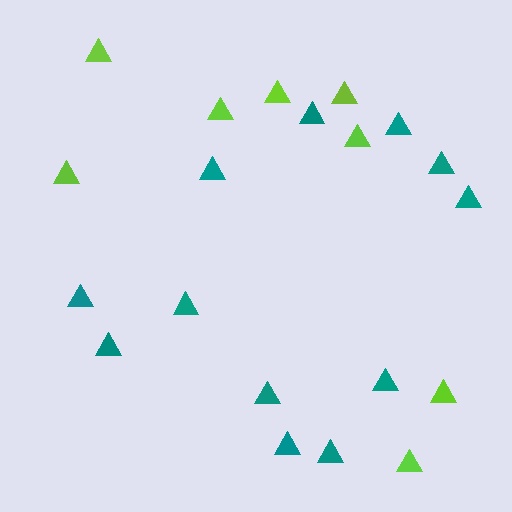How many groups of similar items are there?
There are 2 groups: one group of teal triangles (12) and one group of lime triangles (8).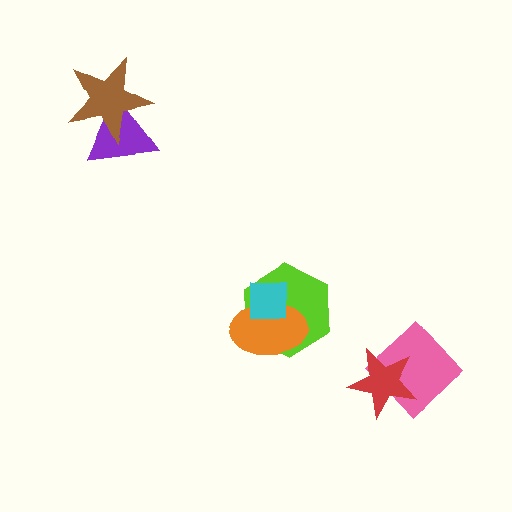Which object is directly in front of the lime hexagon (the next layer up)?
The orange ellipse is directly in front of the lime hexagon.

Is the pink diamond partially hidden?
Yes, it is partially covered by another shape.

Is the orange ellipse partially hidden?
Yes, it is partially covered by another shape.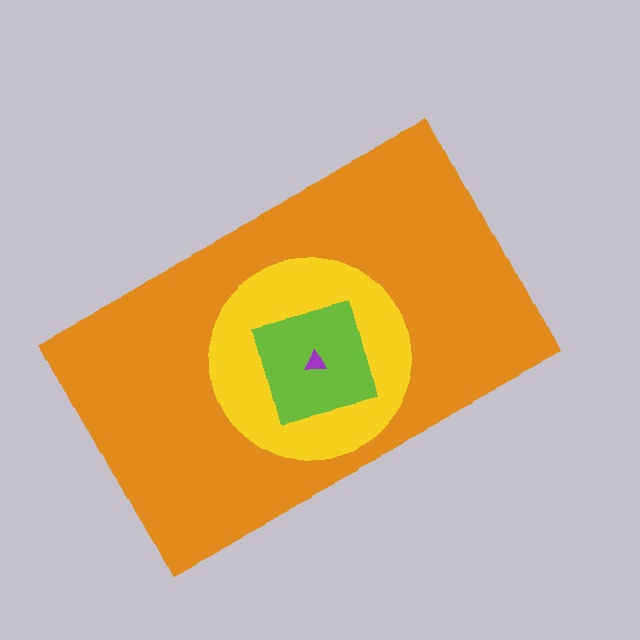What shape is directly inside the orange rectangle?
The yellow circle.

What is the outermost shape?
The orange rectangle.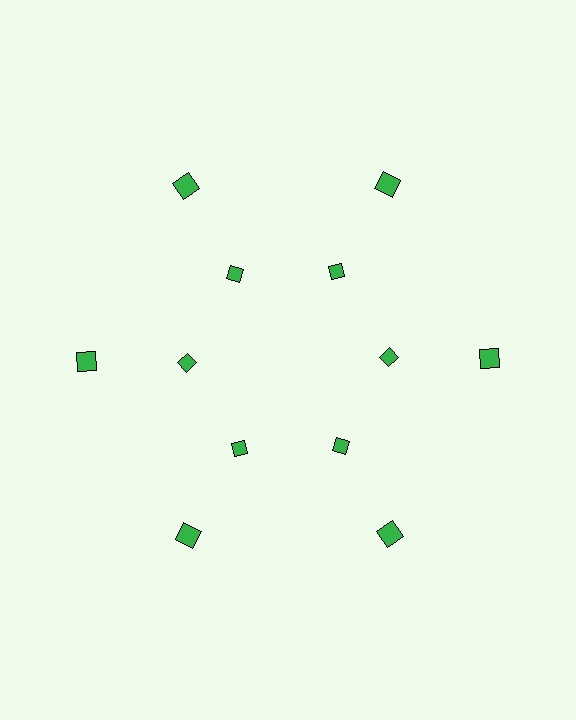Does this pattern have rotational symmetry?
Yes, this pattern has 6-fold rotational symmetry. It looks the same after rotating 60 degrees around the center.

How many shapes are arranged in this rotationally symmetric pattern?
There are 12 shapes, arranged in 6 groups of 2.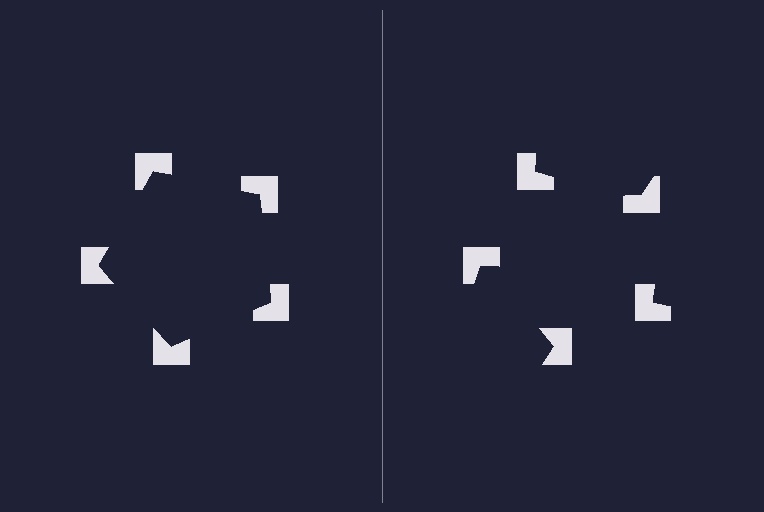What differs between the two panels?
The notched squares are positioned identically on both sides; only the wedge orientations differ. On the left they align to a pentagon; on the right they are misaligned.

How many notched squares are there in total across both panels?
10 — 5 on each side.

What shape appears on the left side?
An illusory pentagon.